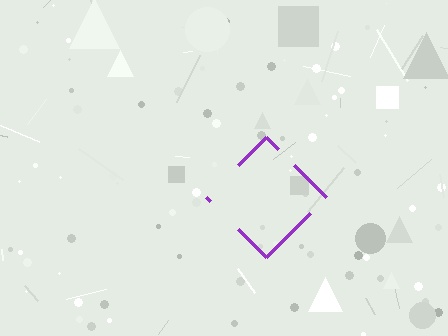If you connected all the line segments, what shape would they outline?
They would outline a diamond.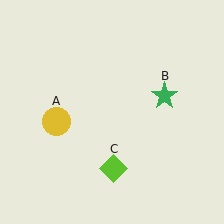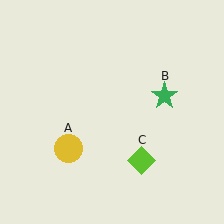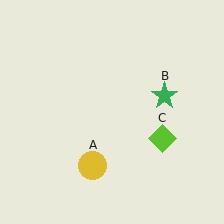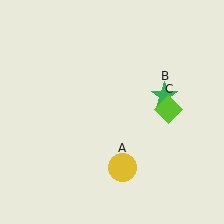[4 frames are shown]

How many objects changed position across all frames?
2 objects changed position: yellow circle (object A), lime diamond (object C).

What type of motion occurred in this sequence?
The yellow circle (object A), lime diamond (object C) rotated counterclockwise around the center of the scene.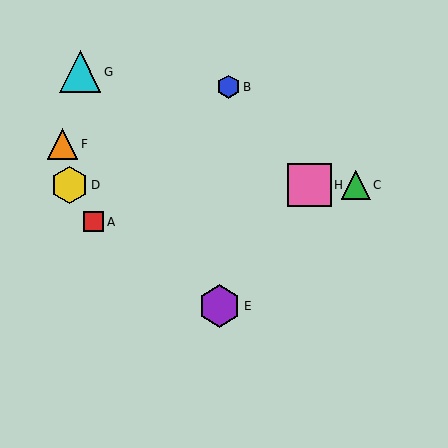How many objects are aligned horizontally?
3 objects (C, D, H) are aligned horizontally.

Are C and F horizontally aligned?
No, C is at y≈185 and F is at y≈144.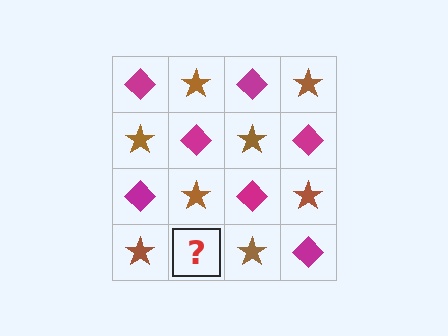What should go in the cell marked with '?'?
The missing cell should contain a magenta diamond.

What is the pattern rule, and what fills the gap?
The rule is that it alternates magenta diamond and brown star in a checkerboard pattern. The gap should be filled with a magenta diamond.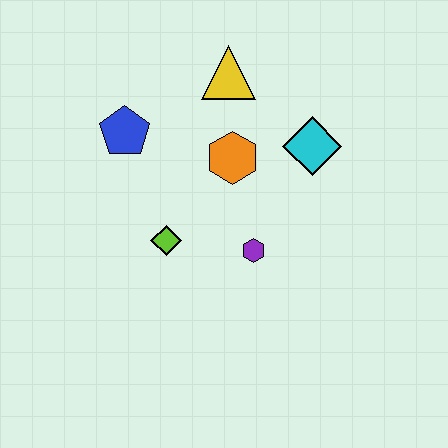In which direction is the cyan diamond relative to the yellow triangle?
The cyan diamond is to the right of the yellow triangle.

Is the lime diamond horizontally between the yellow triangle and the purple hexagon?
No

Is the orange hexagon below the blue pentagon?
Yes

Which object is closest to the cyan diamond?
The orange hexagon is closest to the cyan diamond.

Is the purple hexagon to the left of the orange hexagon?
No